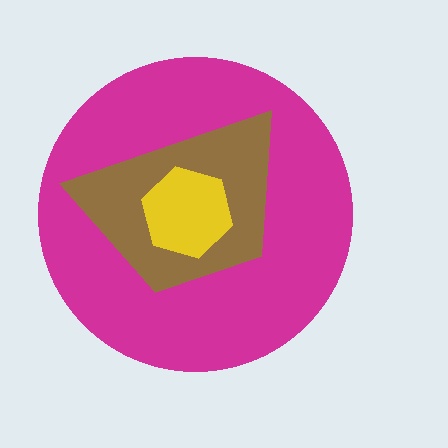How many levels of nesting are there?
3.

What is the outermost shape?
The magenta circle.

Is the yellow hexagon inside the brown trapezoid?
Yes.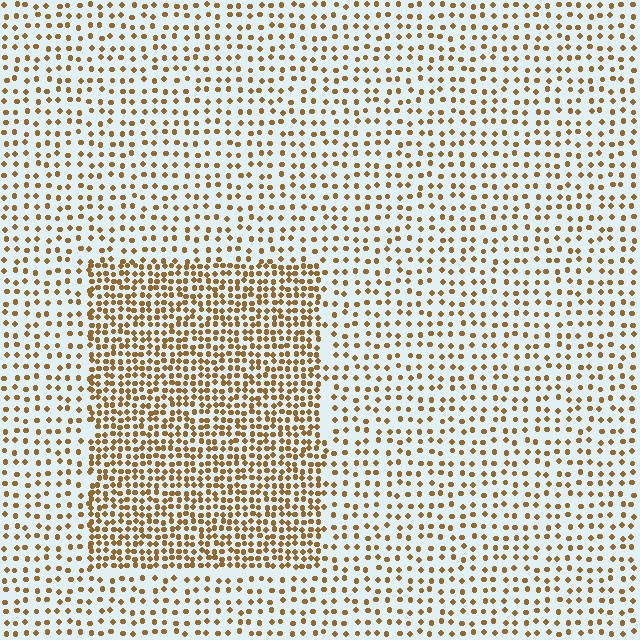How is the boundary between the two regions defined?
The boundary is defined by a change in element density (approximately 2.1x ratio). All elements are the same color, size, and shape.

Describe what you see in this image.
The image contains small brown elements arranged at two different densities. A rectangle-shaped region is visible where the elements are more densely packed than the surrounding area.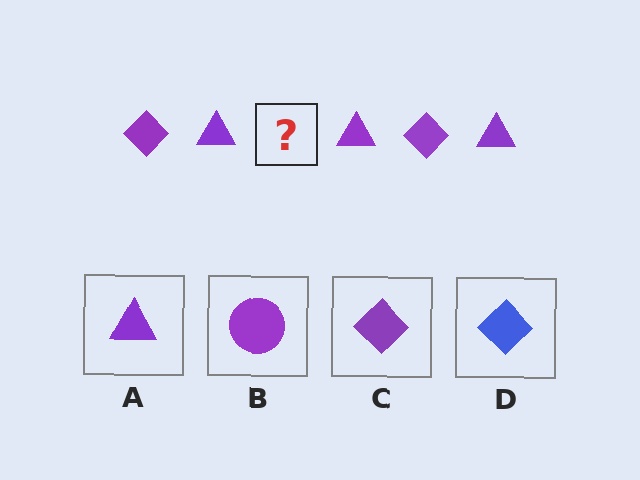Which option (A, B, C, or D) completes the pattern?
C.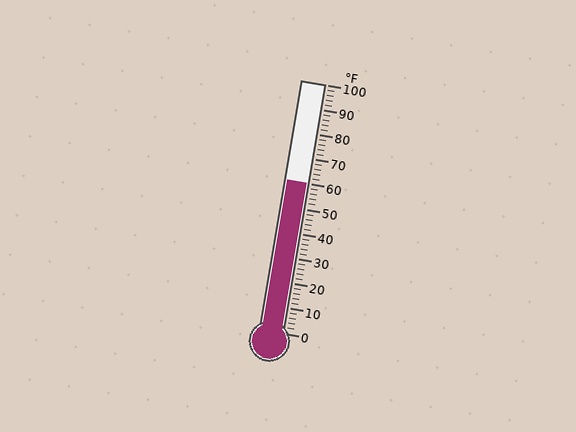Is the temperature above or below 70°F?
The temperature is below 70°F.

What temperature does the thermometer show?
The thermometer shows approximately 60°F.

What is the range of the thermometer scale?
The thermometer scale ranges from 0°F to 100°F.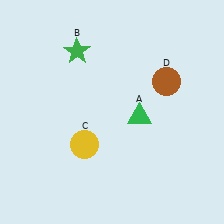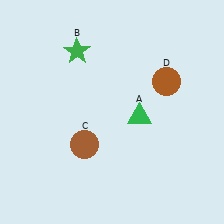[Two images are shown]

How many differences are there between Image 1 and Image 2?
There is 1 difference between the two images.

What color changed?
The circle (C) changed from yellow in Image 1 to brown in Image 2.